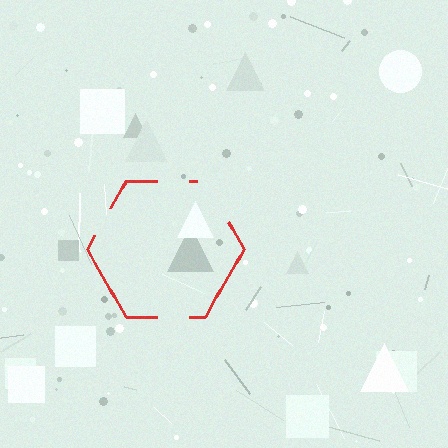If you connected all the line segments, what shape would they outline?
They would outline a hexagon.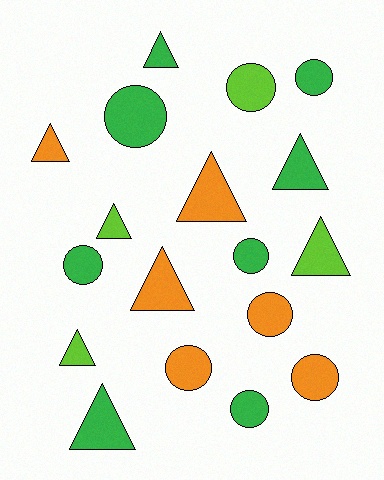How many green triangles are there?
There are 3 green triangles.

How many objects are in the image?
There are 18 objects.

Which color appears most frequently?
Green, with 8 objects.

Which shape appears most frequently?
Triangle, with 9 objects.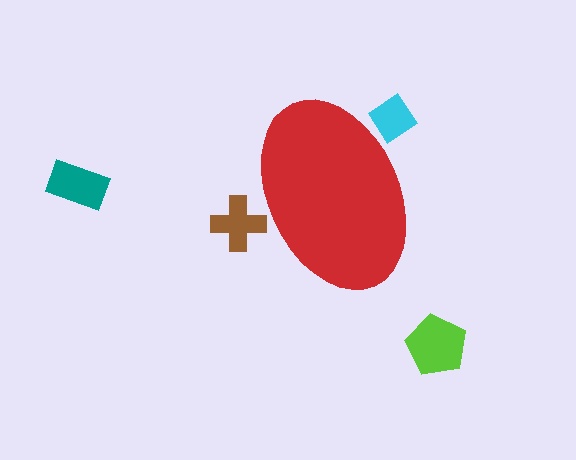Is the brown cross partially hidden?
Yes, the brown cross is partially hidden behind the red ellipse.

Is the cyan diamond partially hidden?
Yes, the cyan diamond is partially hidden behind the red ellipse.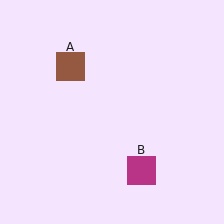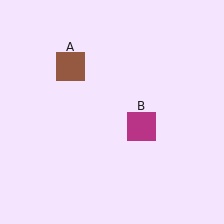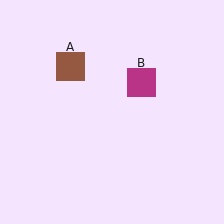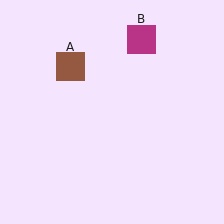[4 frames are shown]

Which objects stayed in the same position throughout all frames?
Brown square (object A) remained stationary.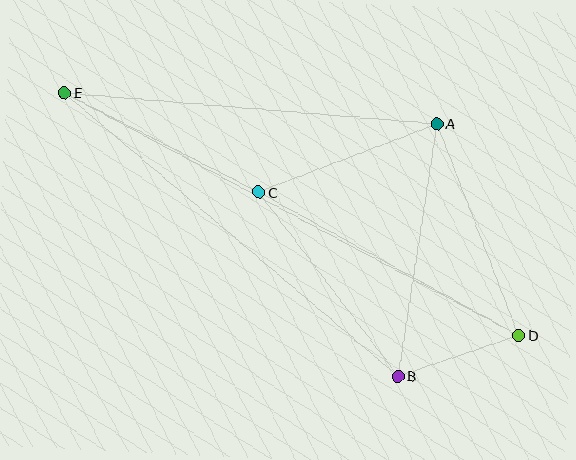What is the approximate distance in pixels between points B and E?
The distance between B and E is approximately 437 pixels.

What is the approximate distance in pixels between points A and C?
The distance between A and C is approximately 191 pixels.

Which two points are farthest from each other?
Points D and E are farthest from each other.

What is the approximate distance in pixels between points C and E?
The distance between C and E is approximately 218 pixels.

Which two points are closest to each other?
Points B and D are closest to each other.